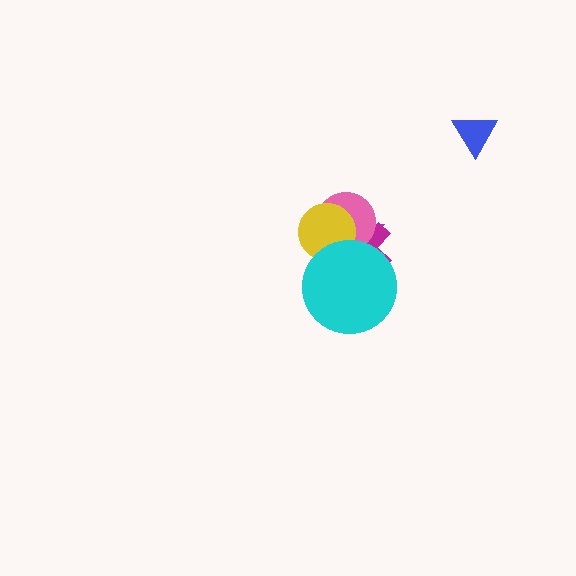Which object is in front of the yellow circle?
The cyan circle is in front of the yellow circle.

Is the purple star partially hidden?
Yes, it is partially covered by another shape.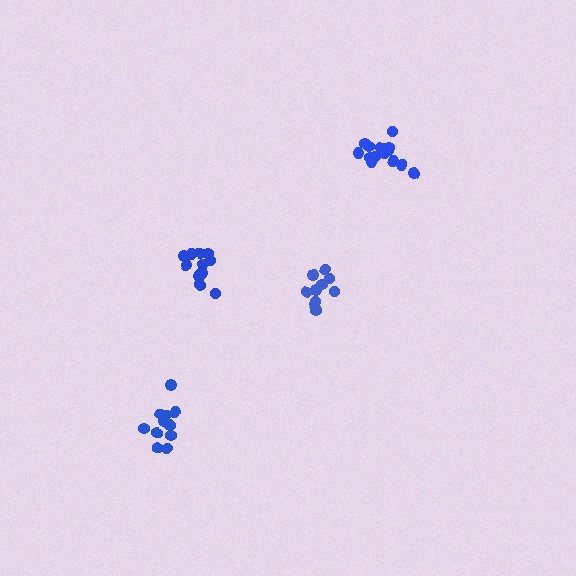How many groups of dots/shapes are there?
There are 4 groups.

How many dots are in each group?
Group 1: 15 dots, Group 2: 11 dots, Group 3: 12 dots, Group 4: 10 dots (48 total).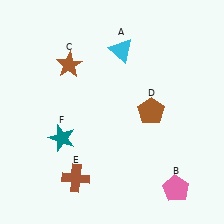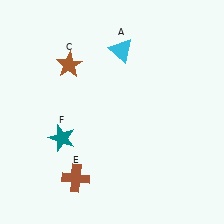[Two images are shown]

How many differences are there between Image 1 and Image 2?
There are 2 differences between the two images.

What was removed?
The pink pentagon (B), the brown pentagon (D) were removed in Image 2.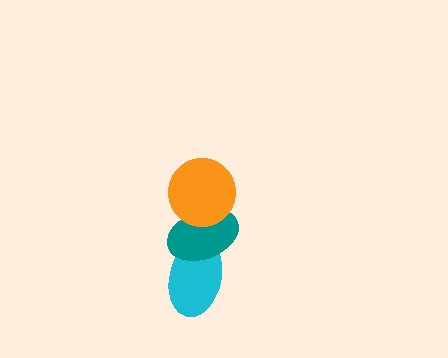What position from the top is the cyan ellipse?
The cyan ellipse is 3rd from the top.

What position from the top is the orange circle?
The orange circle is 1st from the top.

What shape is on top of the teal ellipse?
The orange circle is on top of the teal ellipse.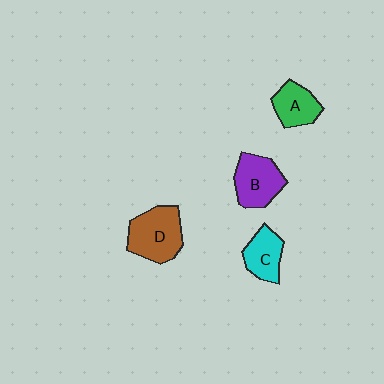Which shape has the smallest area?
Shape C (cyan).